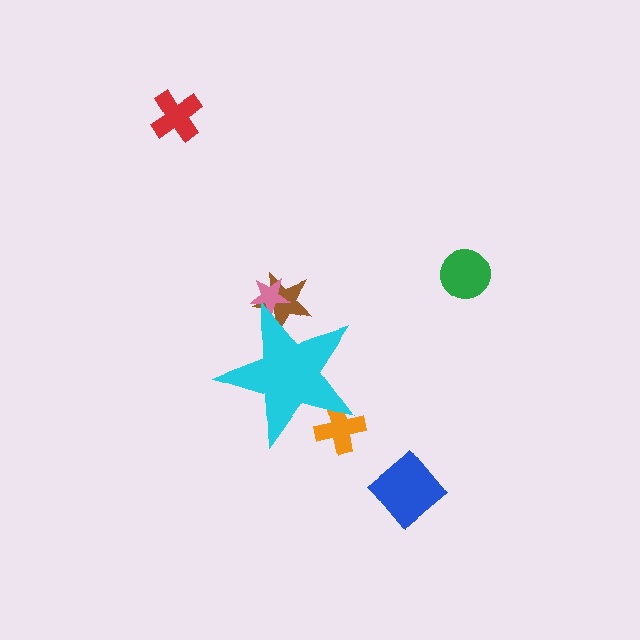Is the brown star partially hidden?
Yes, the brown star is partially hidden behind the cyan star.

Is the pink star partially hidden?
Yes, the pink star is partially hidden behind the cyan star.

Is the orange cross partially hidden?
Yes, the orange cross is partially hidden behind the cyan star.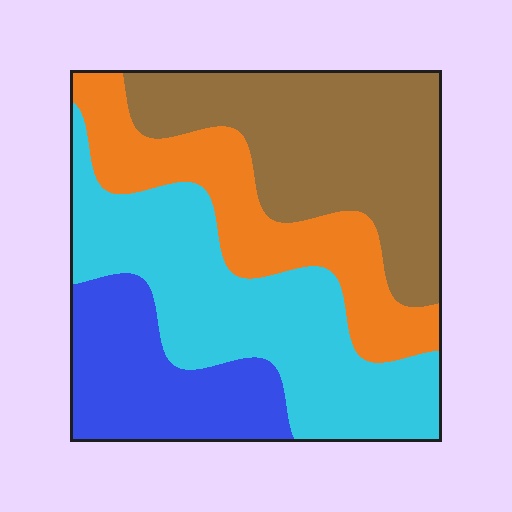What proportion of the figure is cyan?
Cyan covers around 30% of the figure.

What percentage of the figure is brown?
Brown takes up between a sixth and a third of the figure.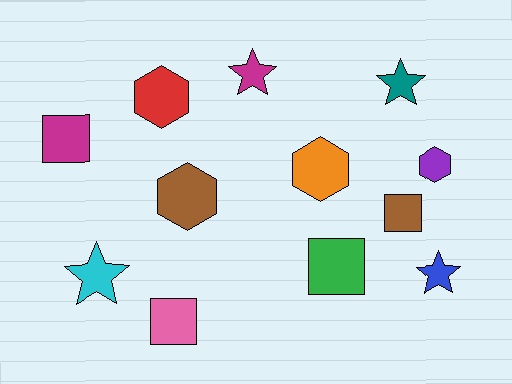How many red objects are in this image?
There is 1 red object.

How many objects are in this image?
There are 12 objects.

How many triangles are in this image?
There are no triangles.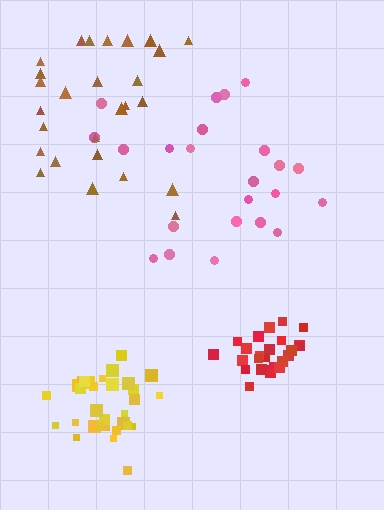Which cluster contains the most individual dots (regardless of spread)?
Yellow (31).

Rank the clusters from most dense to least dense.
yellow, red, pink, brown.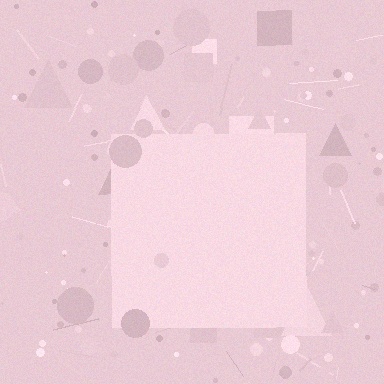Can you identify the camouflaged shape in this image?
The camouflaged shape is a square.